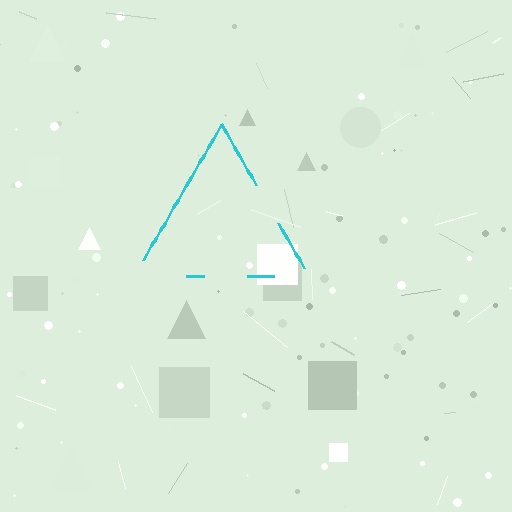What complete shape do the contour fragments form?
The contour fragments form a triangle.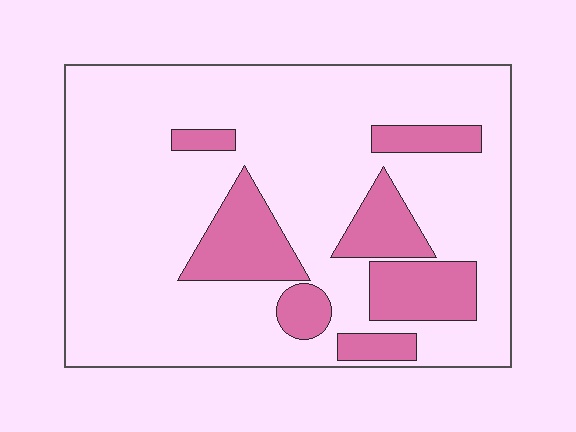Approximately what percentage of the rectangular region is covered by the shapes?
Approximately 20%.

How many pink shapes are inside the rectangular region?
7.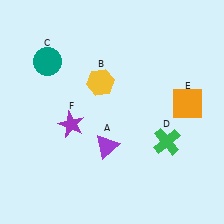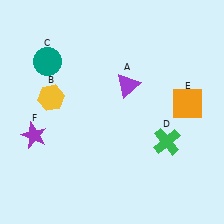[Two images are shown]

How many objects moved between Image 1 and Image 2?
3 objects moved between the two images.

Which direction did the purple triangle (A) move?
The purple triangle (A) moved up.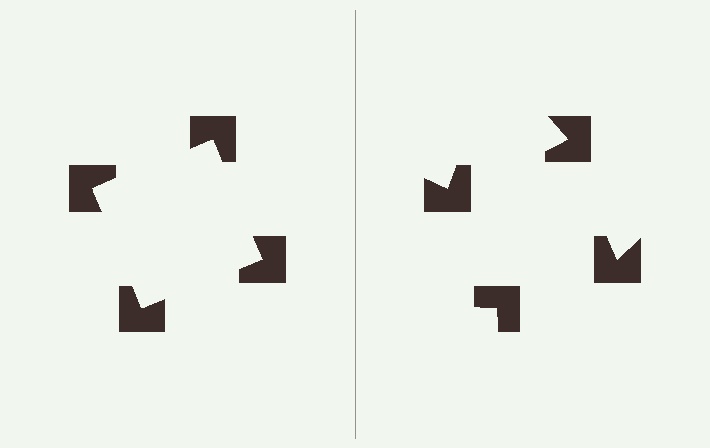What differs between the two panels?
The notched squares are positioned identically on both sides; only the wedge orientations differ. On the left they align to a square; on the right they are misaligned.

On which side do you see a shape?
An illusory square appears on the left side. On the right side the wedge cuts are rotated, so no coherent shape forms.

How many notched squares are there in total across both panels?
8 — 4 on each side.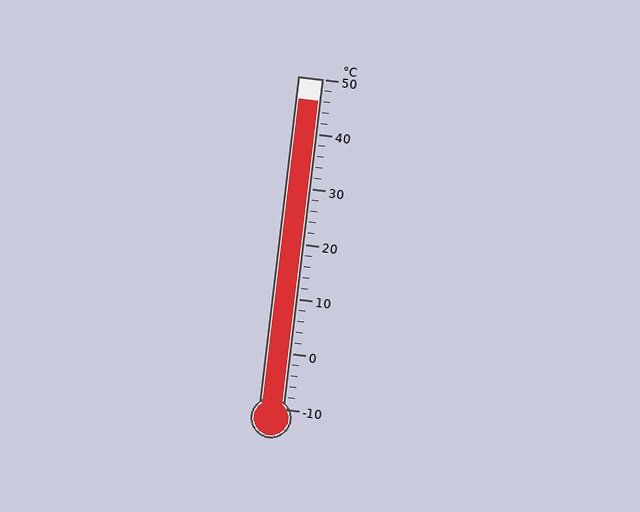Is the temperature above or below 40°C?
The temperature is above 40°C.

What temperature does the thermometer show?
The thermometer shows approximately 46°C.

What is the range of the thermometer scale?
The thermometer scale ranges from -10°C to 50°C.